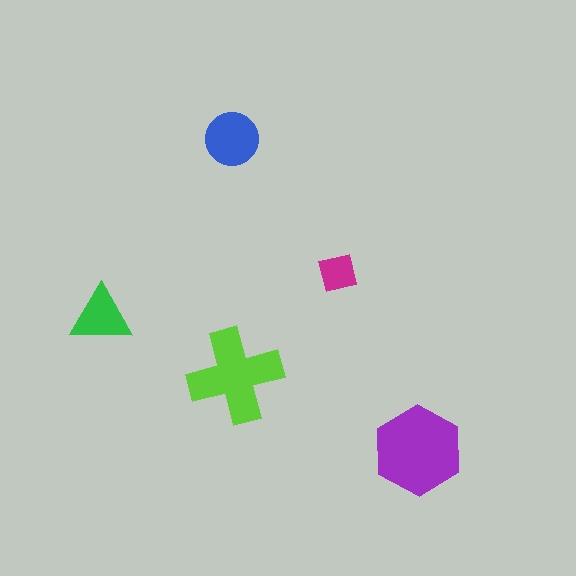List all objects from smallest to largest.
The magenta square, the green triangle, the blue circle, the lime cross, the purple hexagon.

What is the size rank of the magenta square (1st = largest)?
5th.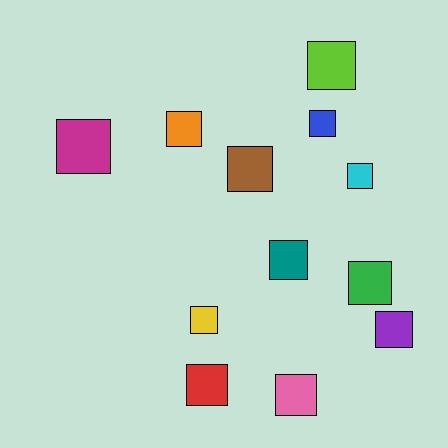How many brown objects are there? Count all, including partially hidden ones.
There is 1 brown object.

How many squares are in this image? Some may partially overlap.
There are 12 squares.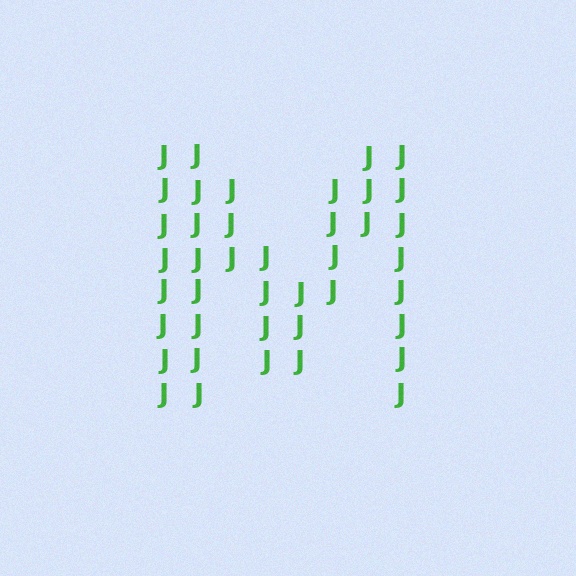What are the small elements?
The small elements are letter J's.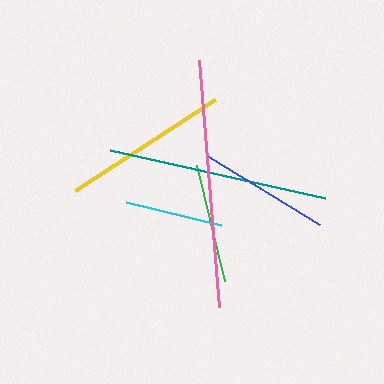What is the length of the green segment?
The green segment is approximately 120 pixels long.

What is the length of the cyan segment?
The cyan segment is approximately 98 pixels long.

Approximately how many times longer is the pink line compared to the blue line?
The pink line is approximately 1.9 times the length of the blue line.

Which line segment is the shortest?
The cyan line is the shortest at approximately 98 pixels.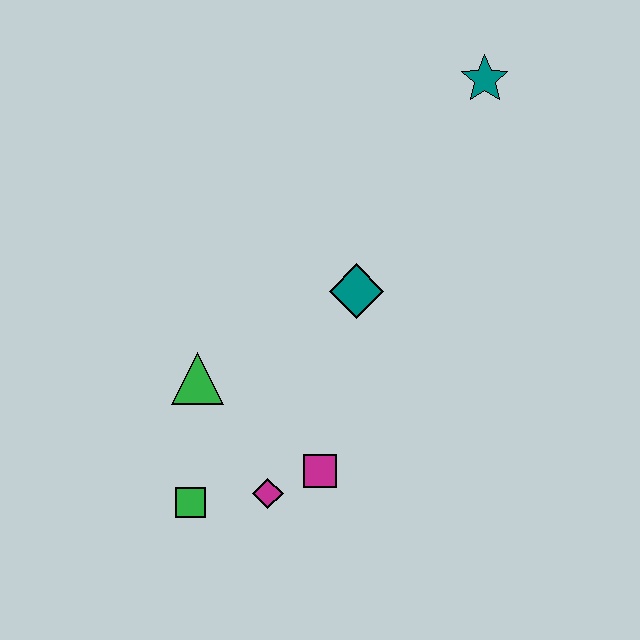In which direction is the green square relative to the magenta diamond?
The green square is to the left of the magenta diamond.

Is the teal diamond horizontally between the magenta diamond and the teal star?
Yes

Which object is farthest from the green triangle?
The teal star is farthest from the green triangle.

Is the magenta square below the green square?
No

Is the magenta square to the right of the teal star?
No